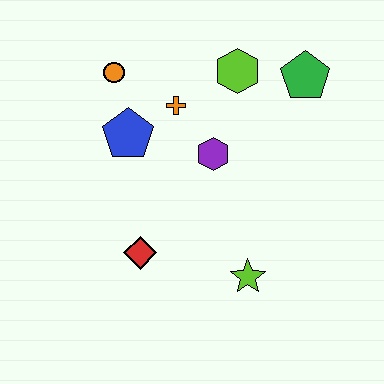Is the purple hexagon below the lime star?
No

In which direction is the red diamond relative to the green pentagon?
The red diamond is below the green pentagon.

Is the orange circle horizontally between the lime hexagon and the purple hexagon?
No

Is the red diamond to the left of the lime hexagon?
Yes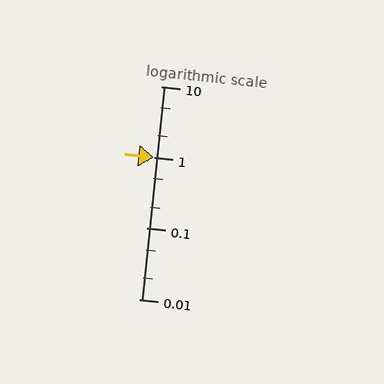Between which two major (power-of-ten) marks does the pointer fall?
The pointer is between 1 and 10.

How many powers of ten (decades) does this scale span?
The scale spans 3 decades, from 0.01 to 10.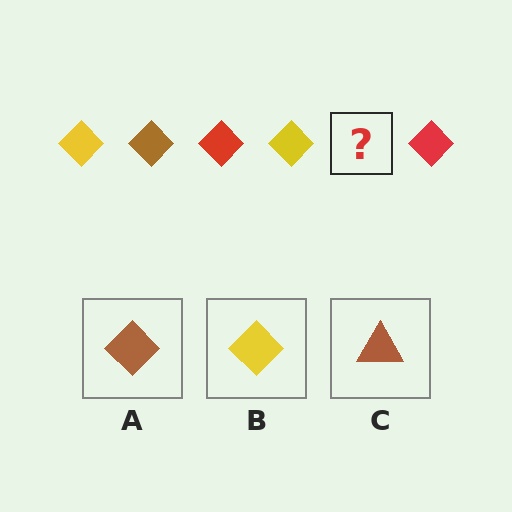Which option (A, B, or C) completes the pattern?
A.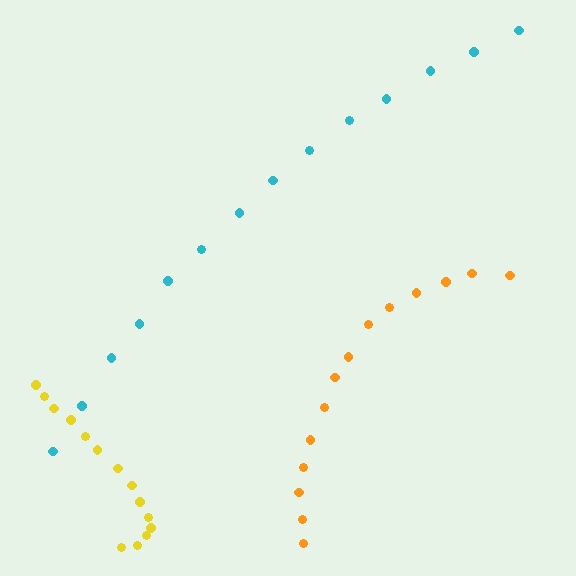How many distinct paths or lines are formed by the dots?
There are 3 distinct paths.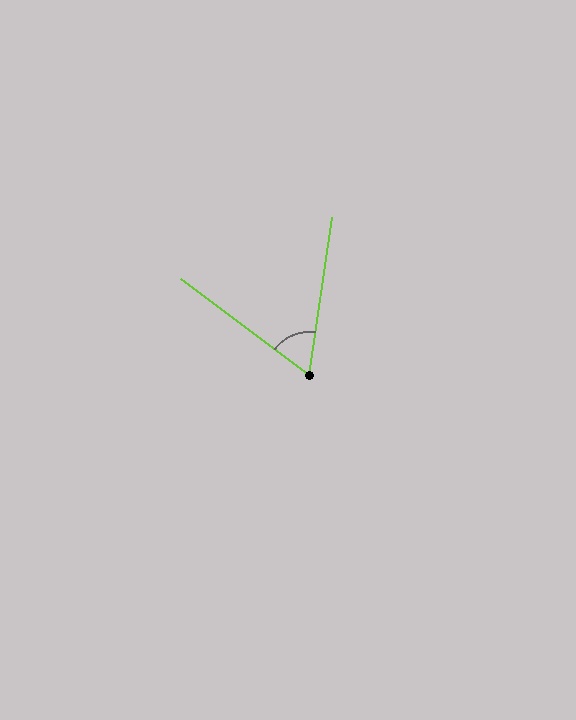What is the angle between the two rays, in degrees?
Approximately 61 degrees.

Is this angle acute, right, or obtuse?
It is acute.